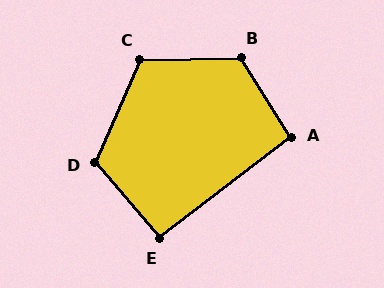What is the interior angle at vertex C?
Approximately 115 degrees (obtuse).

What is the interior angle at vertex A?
Approximately 95 degrees (obtuse).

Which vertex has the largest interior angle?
B, at approximately 121 degrees.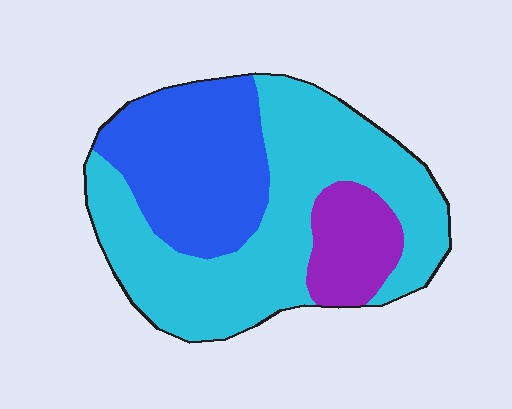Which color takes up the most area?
Cyan, at roughly 55%.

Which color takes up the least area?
Purple, at roughly 15%.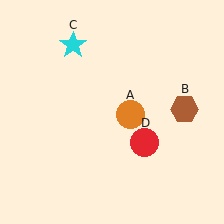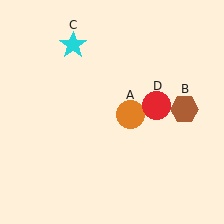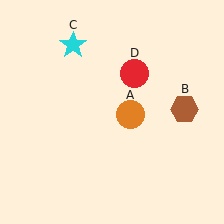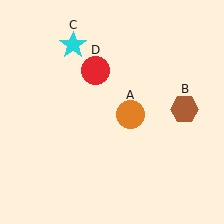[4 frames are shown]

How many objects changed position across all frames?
1 object changed position: red circle (object D).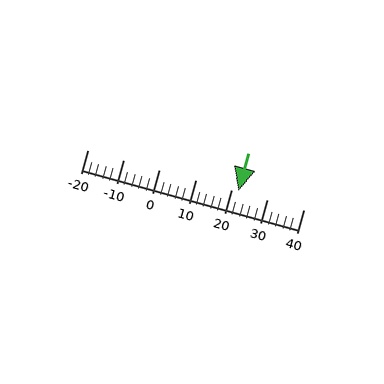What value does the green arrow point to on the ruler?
The green arrow points to approximately 22.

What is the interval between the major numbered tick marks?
The major tick marks are spaced 10 units apart.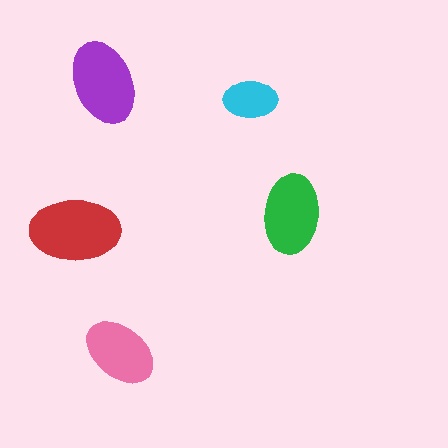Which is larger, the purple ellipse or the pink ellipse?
The purple one.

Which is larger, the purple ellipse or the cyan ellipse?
The purple one.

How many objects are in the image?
There are 5 objects in the image.